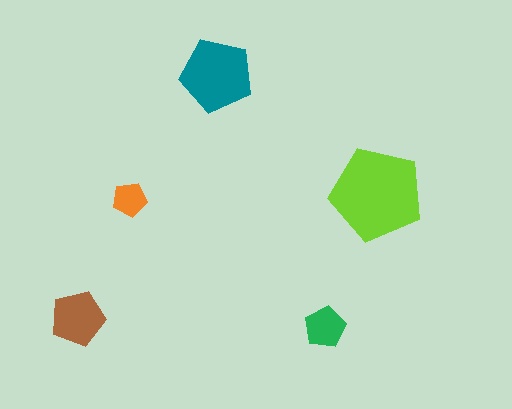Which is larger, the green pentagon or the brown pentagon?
The brown one.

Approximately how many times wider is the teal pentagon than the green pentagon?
About 2 times wider.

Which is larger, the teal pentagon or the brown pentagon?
The teal one.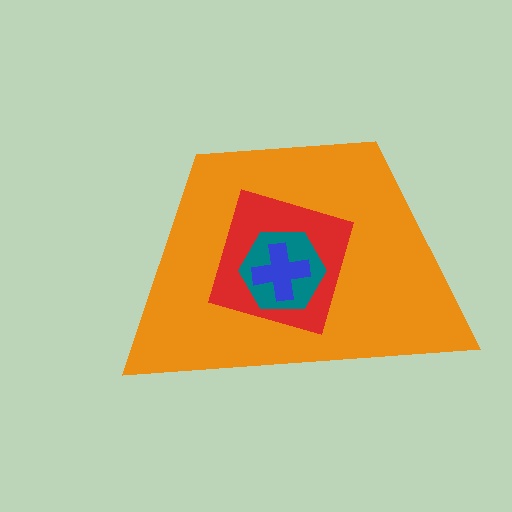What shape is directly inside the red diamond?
The teal hexagon.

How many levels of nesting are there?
4.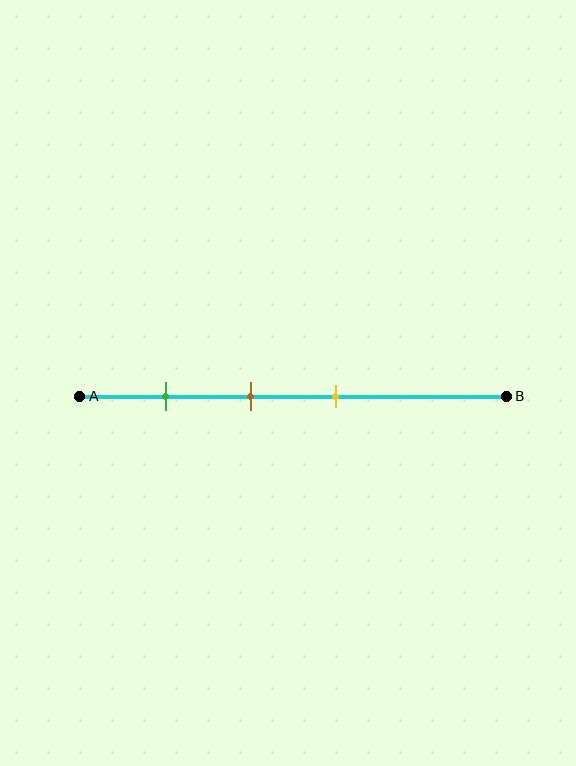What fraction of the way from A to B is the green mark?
The green mark is approximately 20% (0.2) of the way from A to B.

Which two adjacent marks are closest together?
The brown and yellow marks are the closest adjacent pair.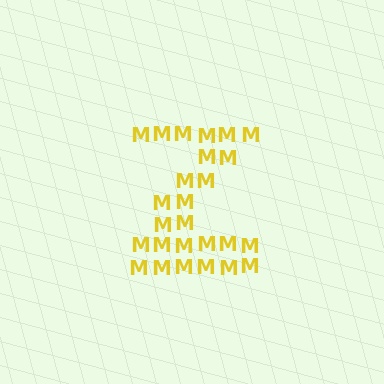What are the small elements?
The small elements are letter M's.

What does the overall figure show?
The overall figure shows the letter Z.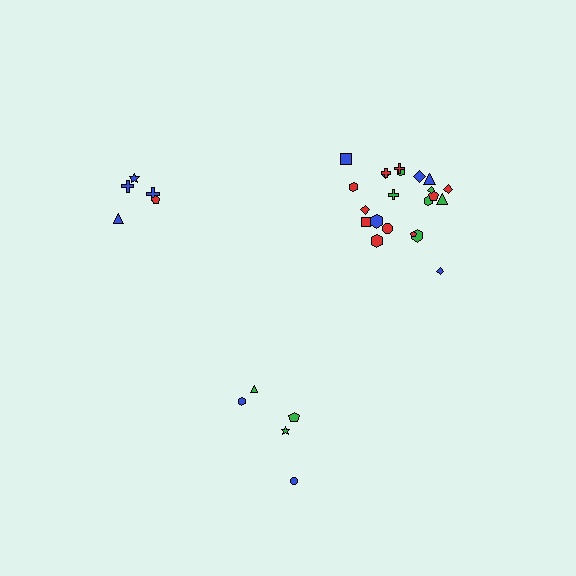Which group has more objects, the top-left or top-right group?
The top-right group.